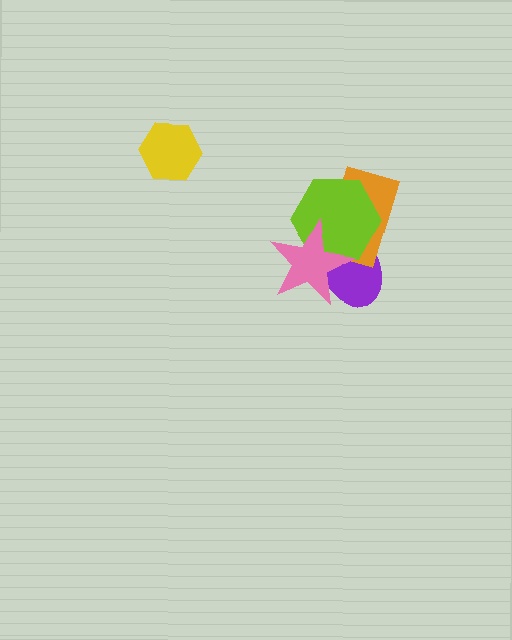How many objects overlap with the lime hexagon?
3 objects overlap with the lime hexagon.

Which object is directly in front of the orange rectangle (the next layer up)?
The lime hexagon is directly in front of the orange rectangle.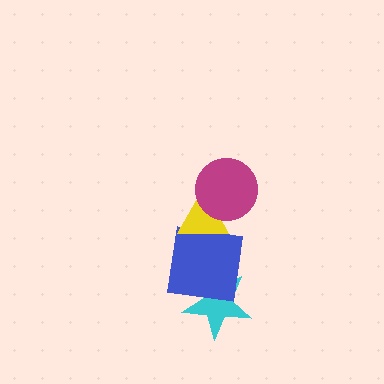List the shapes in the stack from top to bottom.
From top to bottom: the magenta circle, the yellow triangle, the blue square, the cyan star.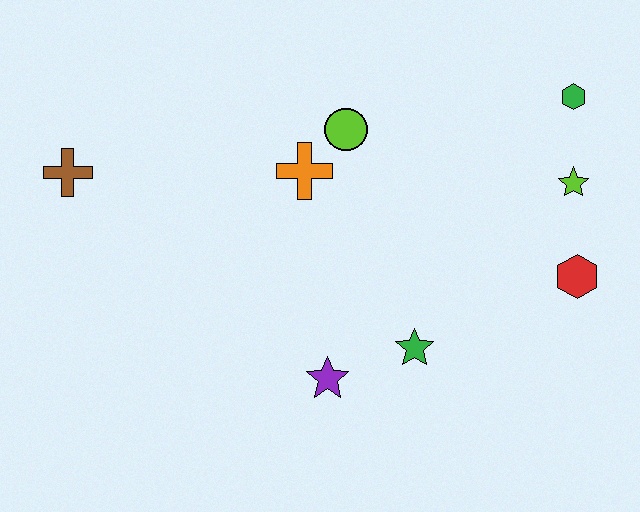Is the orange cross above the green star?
Yes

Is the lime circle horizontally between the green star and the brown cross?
Yes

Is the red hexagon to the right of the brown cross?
Yes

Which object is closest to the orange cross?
The lime circle is closest to the orange cross.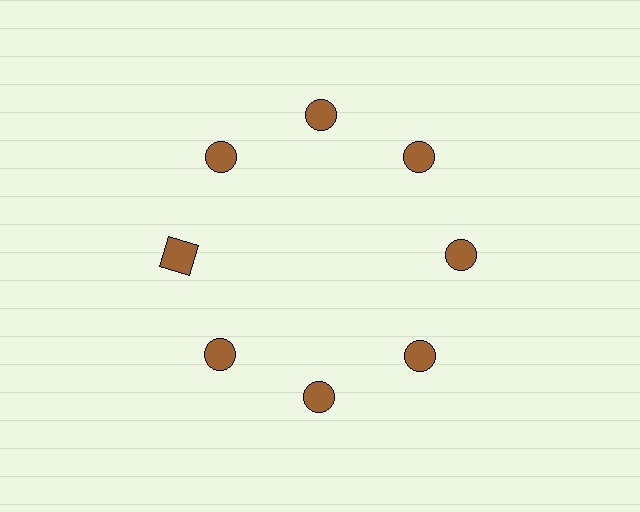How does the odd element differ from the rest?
It has a different shape: square instead of circle.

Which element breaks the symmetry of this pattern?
The brown square at roughly the 9 o'clock position breaks the symmetry. All other shapes are brown circles.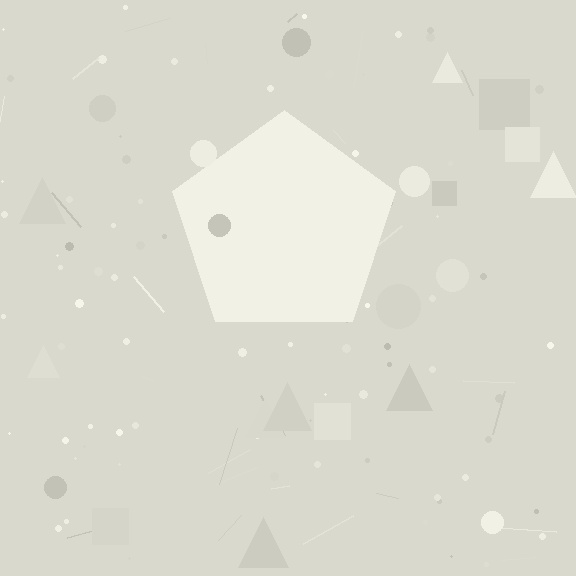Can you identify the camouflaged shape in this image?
The camouflaged shape is a pentagon.